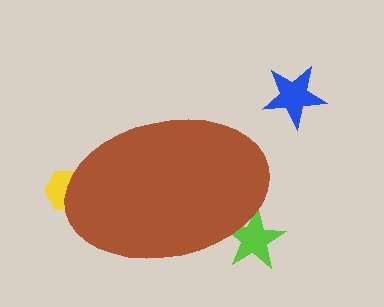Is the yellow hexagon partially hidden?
Yes, the yellow hexagon is partially hidden behind the brown ellipse.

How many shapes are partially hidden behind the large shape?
2 shapes are partially hidden.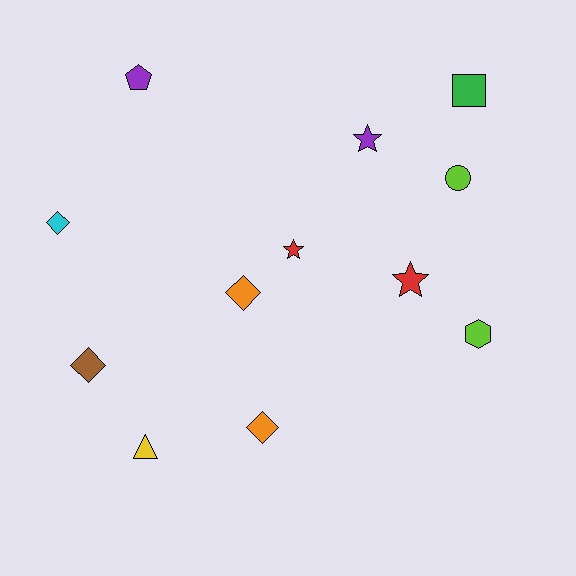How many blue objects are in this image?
There are no blue objects.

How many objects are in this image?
There are 12 objects.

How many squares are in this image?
There is 1 square.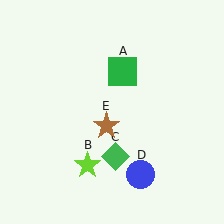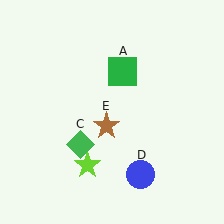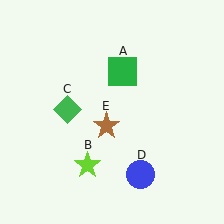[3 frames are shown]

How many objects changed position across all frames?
1 object changed position: green diamond (object C).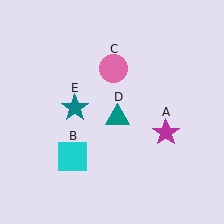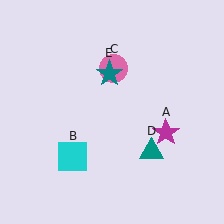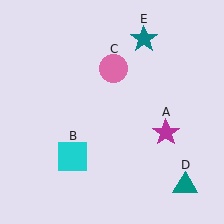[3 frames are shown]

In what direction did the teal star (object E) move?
The teal star (object E) moved up and to the right.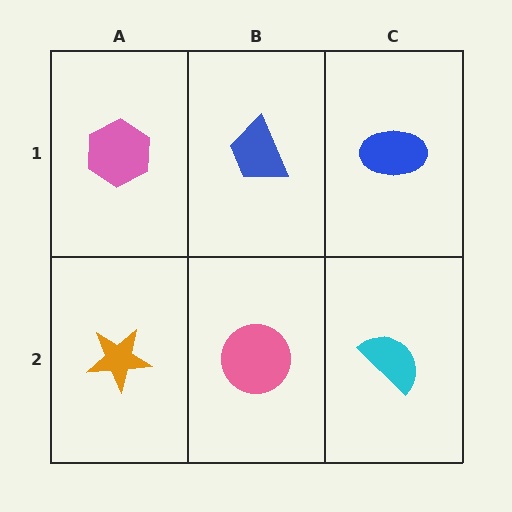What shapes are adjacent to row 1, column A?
An orange star (row 2, column A), a blue trapezoid (row 1, column B).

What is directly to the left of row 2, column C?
A pink circle.